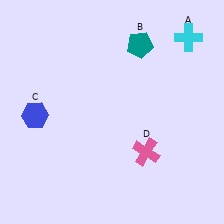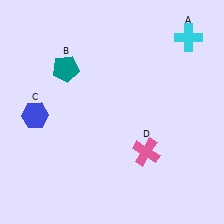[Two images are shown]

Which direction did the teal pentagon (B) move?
The teal pentagon (B) moved left.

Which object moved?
The teal pentagon (B) moved left.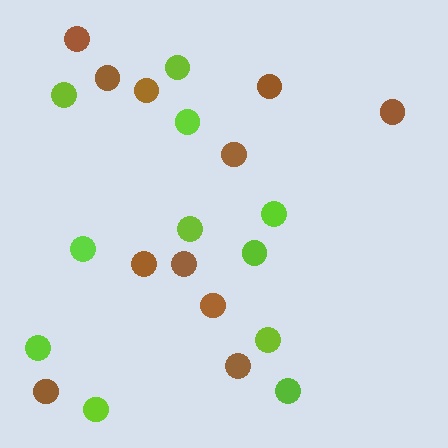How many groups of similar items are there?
There are 2 groups: one group of brown circles (11) and one group of lime circles (11).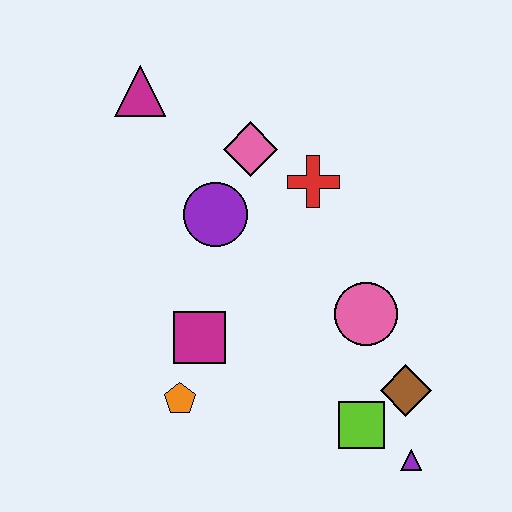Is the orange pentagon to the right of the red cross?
No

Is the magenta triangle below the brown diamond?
No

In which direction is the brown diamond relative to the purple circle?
The brown diamond is to the right of the purple circle.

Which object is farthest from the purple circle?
The purple triangle is farthest from the purple circle.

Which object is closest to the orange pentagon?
The magenta square is closest to the orange pentagon.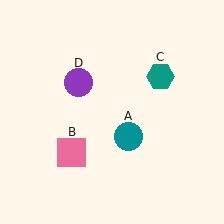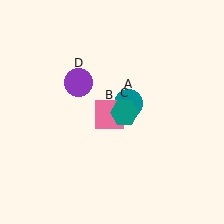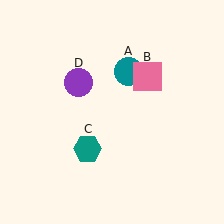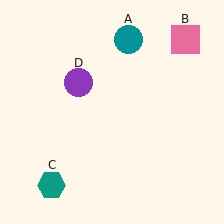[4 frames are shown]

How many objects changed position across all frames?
3 objects changed position: teal circle (object A), pink square (object B), teal hexagon (object C).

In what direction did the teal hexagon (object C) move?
The teal hexagon (object C) moved down and to the left.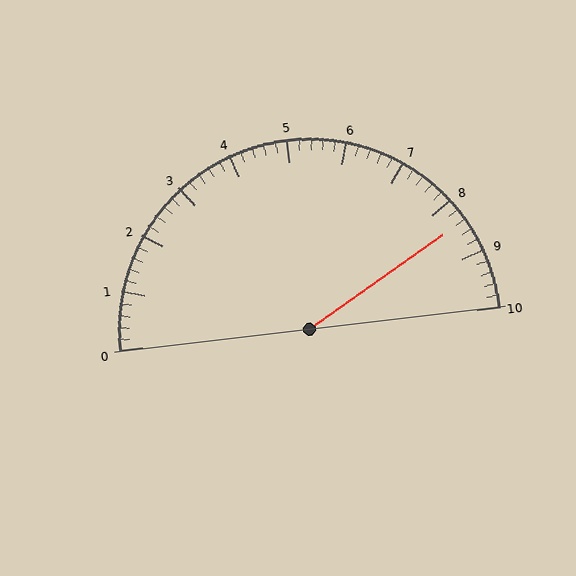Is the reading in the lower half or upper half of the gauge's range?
The reading is in the upper half of the range (0 to 10).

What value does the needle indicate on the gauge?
The needle indicates approximately 8.4.